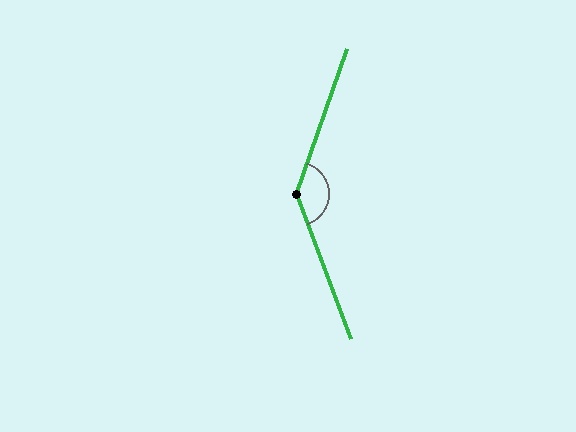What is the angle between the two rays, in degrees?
Approximately 140 degrees.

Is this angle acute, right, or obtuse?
It is obtuse.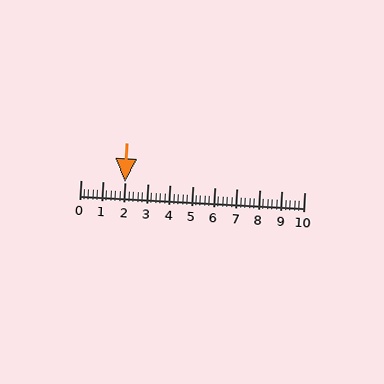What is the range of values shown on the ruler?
The ruler shows values from 0 to 10.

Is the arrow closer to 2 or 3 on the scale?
The arrow is closer to 2.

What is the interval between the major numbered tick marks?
The major tick marks are spaced 1 units apart.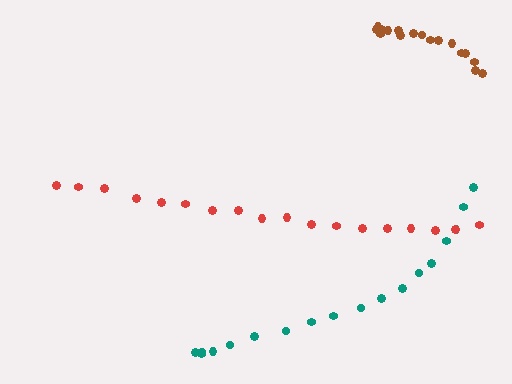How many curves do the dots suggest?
There are 3 distinct paths.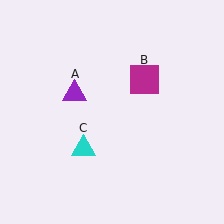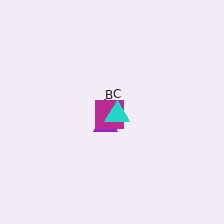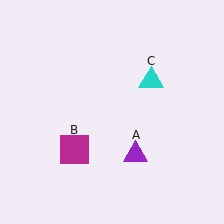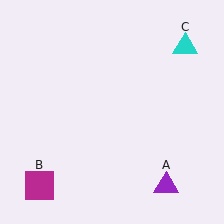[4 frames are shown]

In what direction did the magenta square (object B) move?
The magenta square (object B) moved down and to the left.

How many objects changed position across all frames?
3 objects changed position: purple triangle (object A), magenta square (object B), cyan triangle (object C).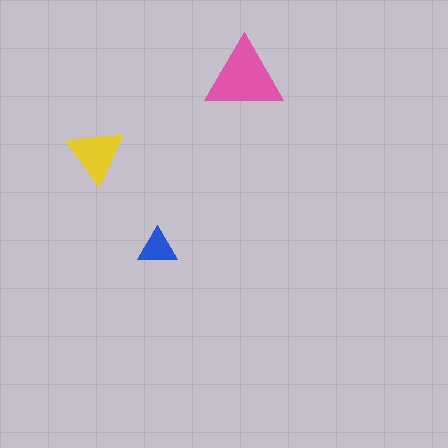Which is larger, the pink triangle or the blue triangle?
The pink one.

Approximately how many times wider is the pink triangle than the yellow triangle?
About 1.5 times wider.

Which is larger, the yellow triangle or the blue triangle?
The yellow one.